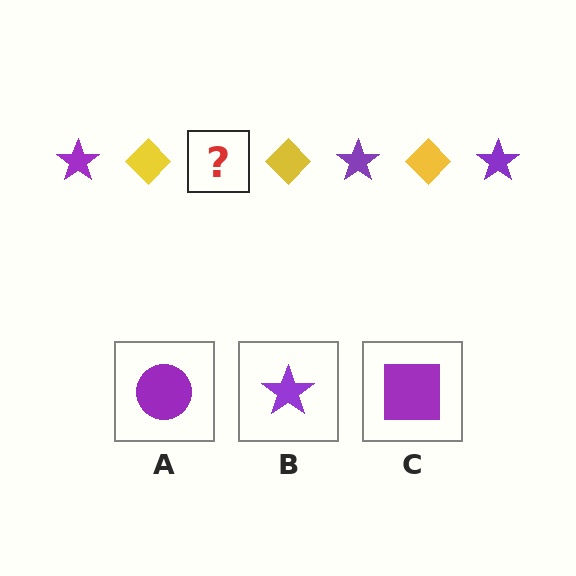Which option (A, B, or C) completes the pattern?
B.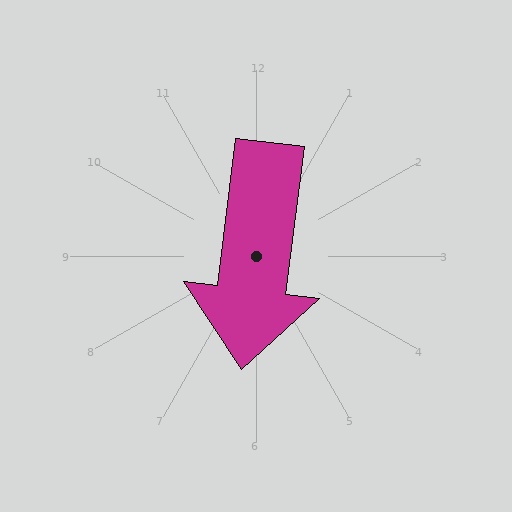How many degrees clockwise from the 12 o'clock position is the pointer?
Approximately 187 degrees.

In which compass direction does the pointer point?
South.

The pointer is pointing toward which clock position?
Roughly 6 o'clock.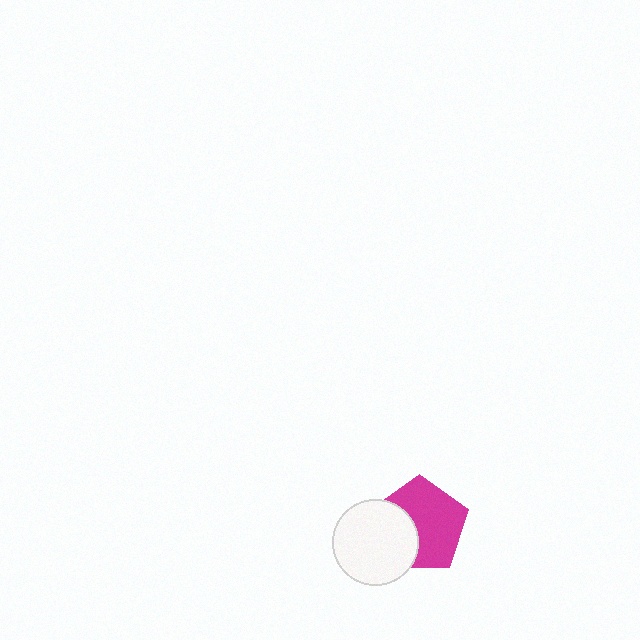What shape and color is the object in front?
The object in front is a white circle.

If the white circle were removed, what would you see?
You would see the complete magenta pentagon.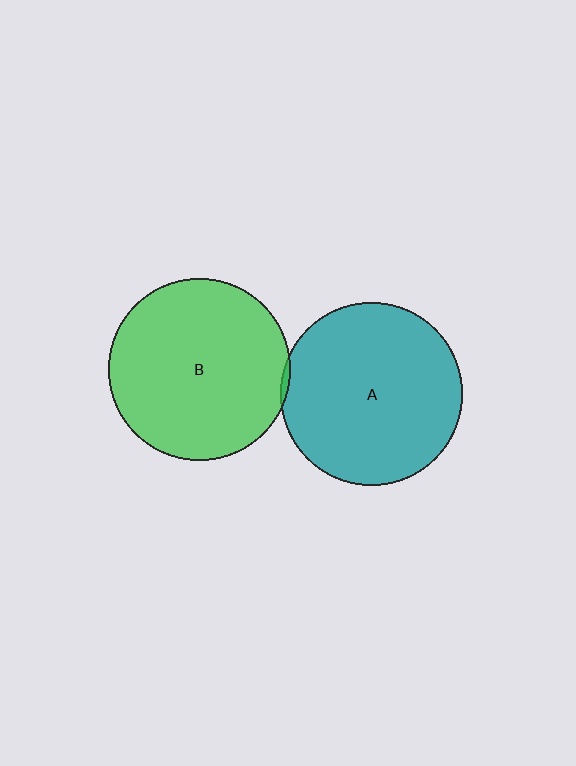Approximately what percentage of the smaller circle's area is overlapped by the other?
Approximately 5%.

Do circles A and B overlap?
Yes.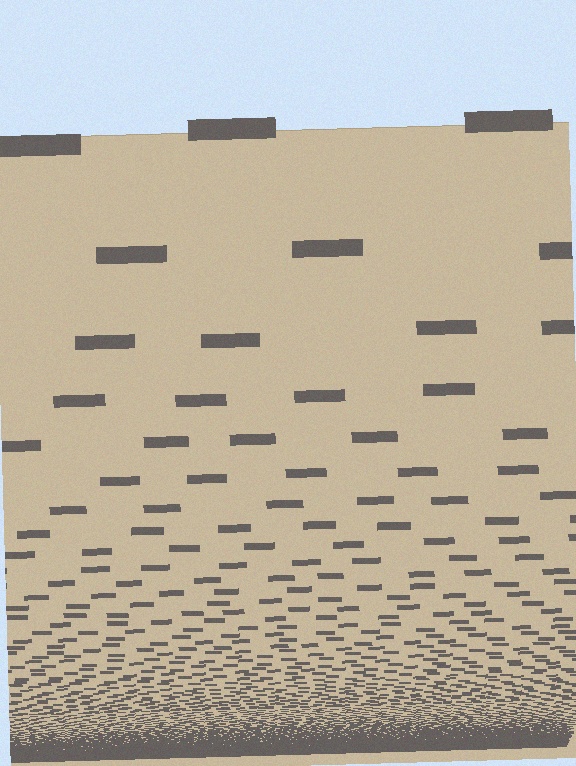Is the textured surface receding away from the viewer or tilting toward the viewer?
The surface appears to tilt toward the viewer. Texture elements get larger and sparser toward the top.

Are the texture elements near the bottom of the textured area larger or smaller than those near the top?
Smaller. The gradient is inverted — elements near the bottom are smaller and denser.